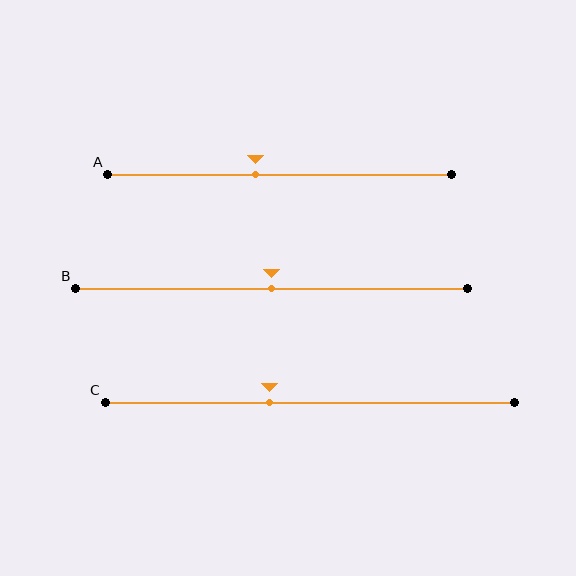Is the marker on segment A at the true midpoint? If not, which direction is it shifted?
No, the marker on segment A is shifted to the left by about 7% of the segment length.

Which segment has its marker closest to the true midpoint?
Segment B has its marker closest to the true midpoint.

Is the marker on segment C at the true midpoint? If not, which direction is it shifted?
No, the marker on segment C is shifted to the left by about 10% of the segment length.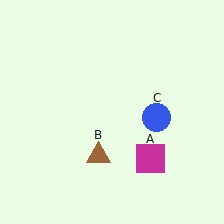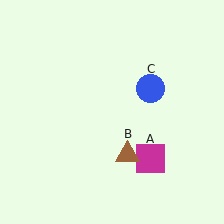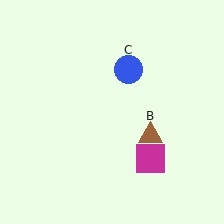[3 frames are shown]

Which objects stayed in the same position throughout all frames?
Magenta square (object A) remained stationary.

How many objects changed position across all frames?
2 objects changed position: brown triangle (object B), blue circle (object C).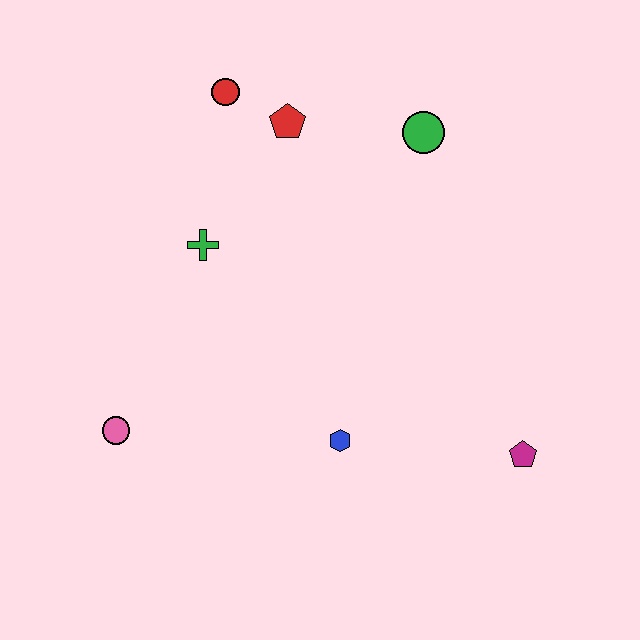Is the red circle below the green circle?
No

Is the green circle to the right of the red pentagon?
Yes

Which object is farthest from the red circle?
The magenta pentagon is farthest from the red circle.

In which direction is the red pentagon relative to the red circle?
The red pentagon is to the right of the red circle.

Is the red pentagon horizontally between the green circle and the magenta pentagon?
No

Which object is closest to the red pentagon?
The red circle is closest to the red pentagon.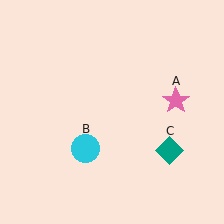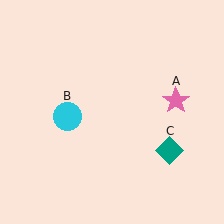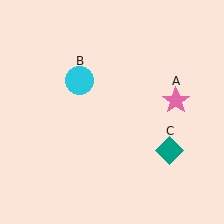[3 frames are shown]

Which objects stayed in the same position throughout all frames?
Pink star (object A) and teal diamond (object C) remained stationary.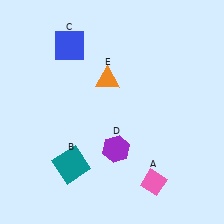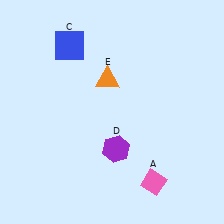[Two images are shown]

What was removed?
The teal square (B) was removed in Image 2.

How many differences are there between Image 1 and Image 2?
There is 1 difference between the two images.